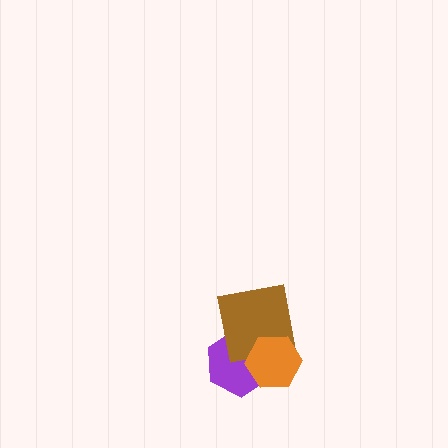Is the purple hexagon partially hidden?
Yes, it is partially covered by another shape.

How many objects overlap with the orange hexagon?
2 objects overlap with the orange hexagon.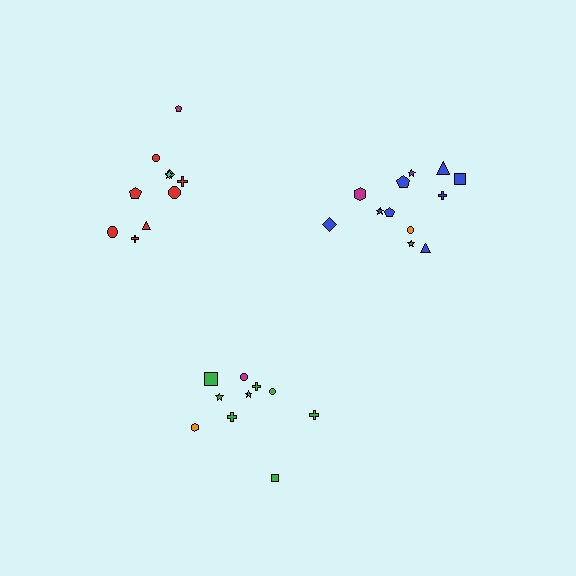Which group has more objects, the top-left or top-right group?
The top-right group.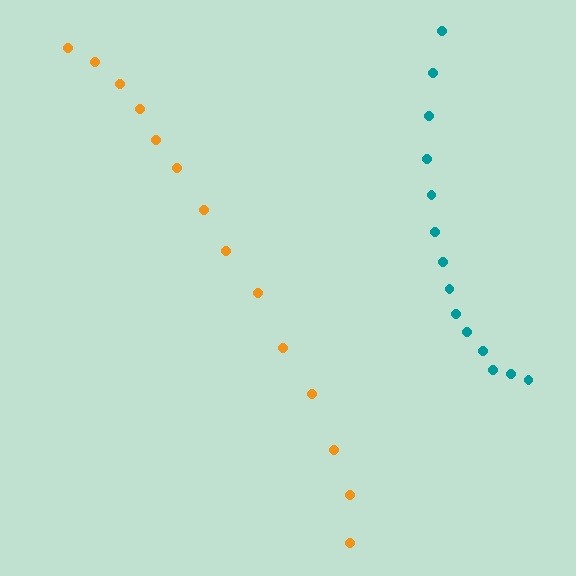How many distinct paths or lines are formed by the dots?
There are 2 distinct paths.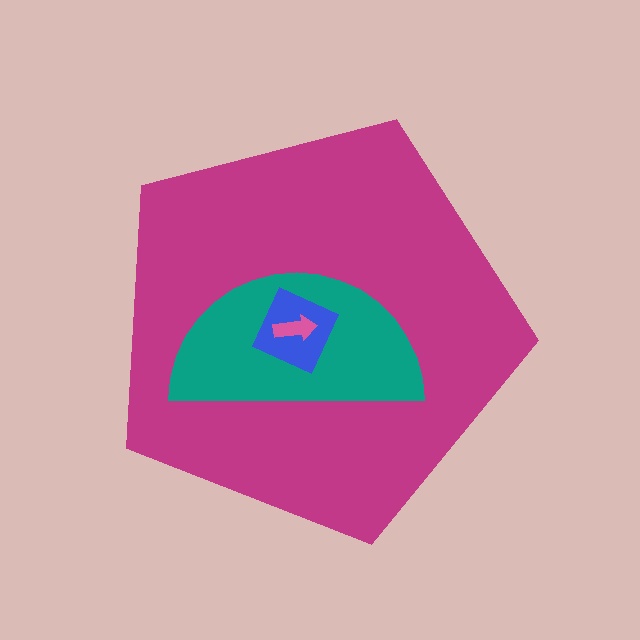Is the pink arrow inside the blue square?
Yes.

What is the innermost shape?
The pink arrow.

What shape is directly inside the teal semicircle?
The blue square.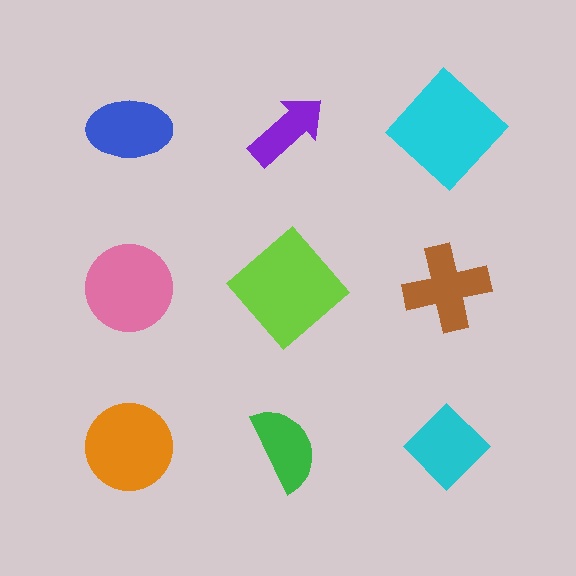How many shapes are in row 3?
3 shapes.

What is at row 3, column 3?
A cyan diamond.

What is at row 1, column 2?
A purple arrow.